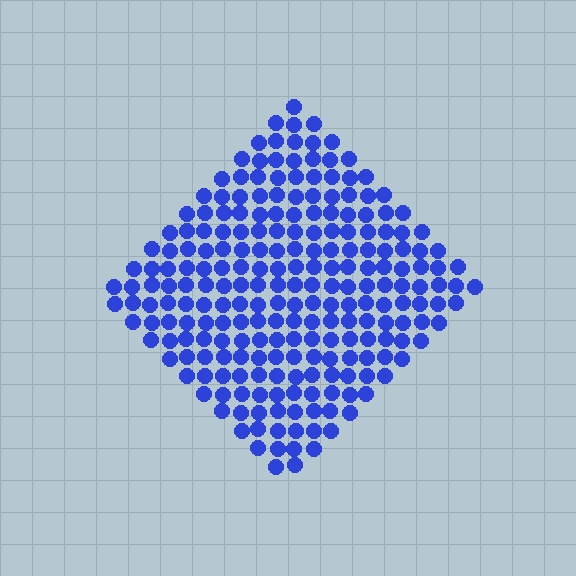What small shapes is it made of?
It is made of small circles.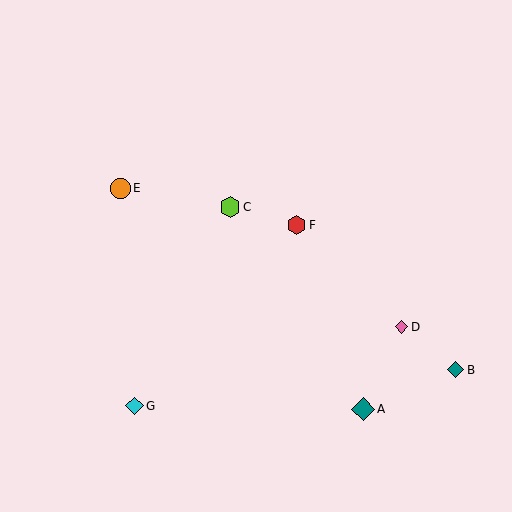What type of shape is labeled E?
Shape E is an orange circle.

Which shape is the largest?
The teal diamond (labeled A) is the largest.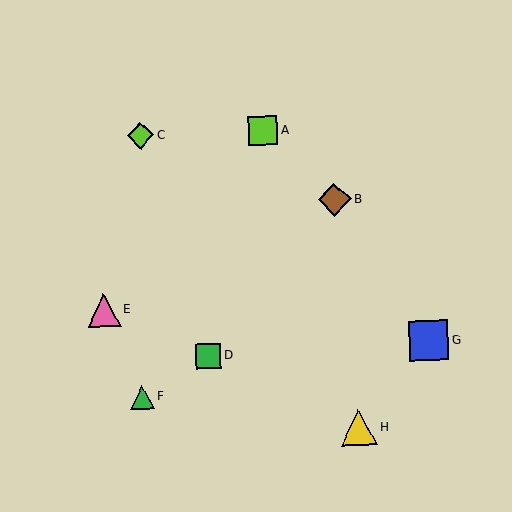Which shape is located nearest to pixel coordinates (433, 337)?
The blue square (labeled G) at (429, 341) is nearest to that location.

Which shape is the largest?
The blue square (labeled G) is the largest.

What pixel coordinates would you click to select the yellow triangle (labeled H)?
Click at (359, 428) to select the yellow triangle H.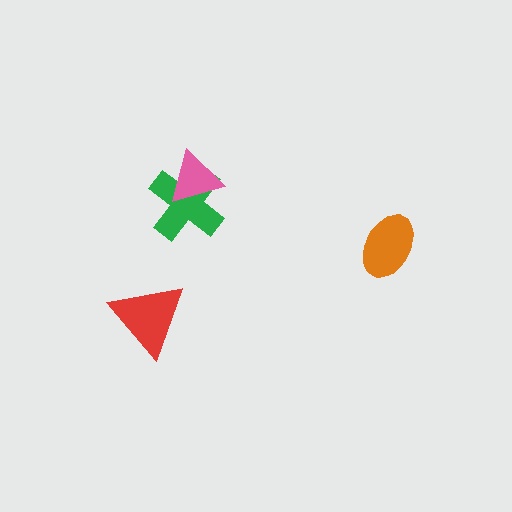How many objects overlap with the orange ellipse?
0 objects overlap with the orange ellipse.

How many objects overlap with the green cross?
1 object overlaps with the green cross.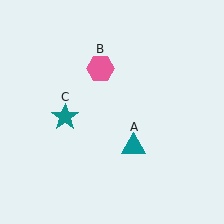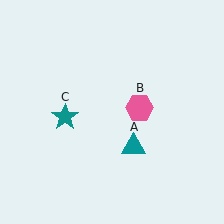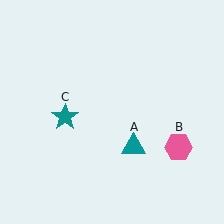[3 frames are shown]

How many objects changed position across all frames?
1 object changed position: pink hexagon (object B).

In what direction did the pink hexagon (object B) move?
The pink hexagon (object B) moved down and to the right.